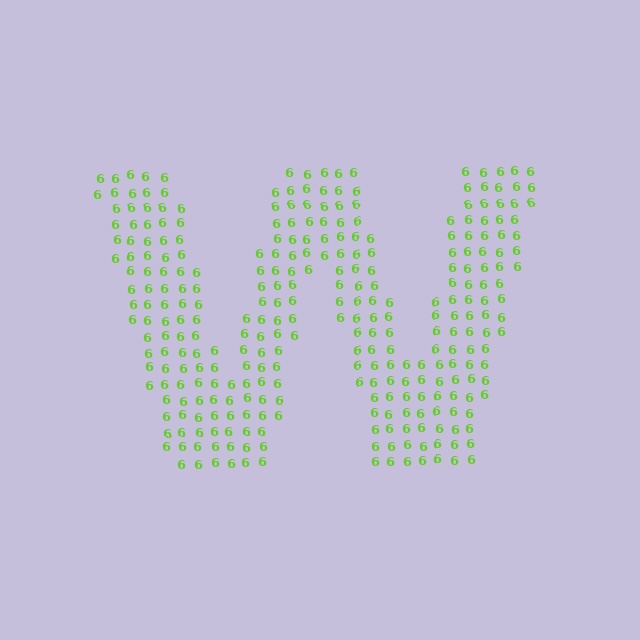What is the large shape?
The large shape is the letter W.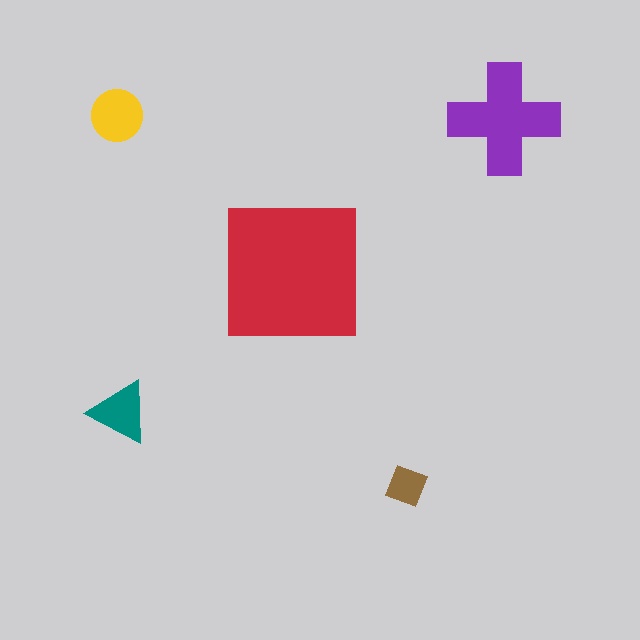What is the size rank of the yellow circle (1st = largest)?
3rd.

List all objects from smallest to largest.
The brown diamond, the teal triangle, the yellow circle, the purple cross, the red square.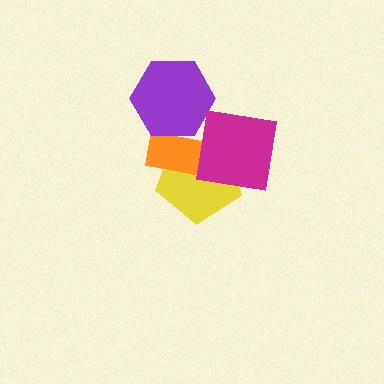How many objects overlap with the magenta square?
3 objects overlap with the magenta square.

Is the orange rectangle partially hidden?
Yes, it is partially covered by another shape.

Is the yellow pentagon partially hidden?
Yes, it is partially covered by another shape.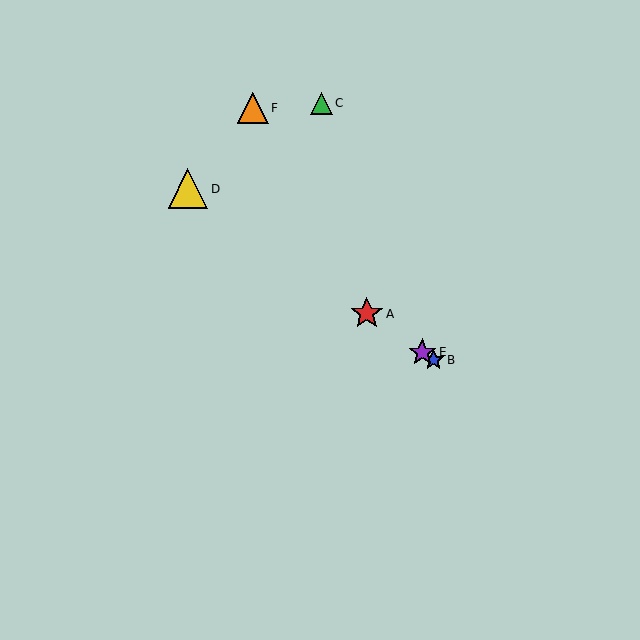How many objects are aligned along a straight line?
4 objects (A, B, D, E) are aligned along a straight line.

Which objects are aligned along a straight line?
Objects A, B, D, E are aligned along a straight line.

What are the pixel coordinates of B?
Object B is at (434, 360).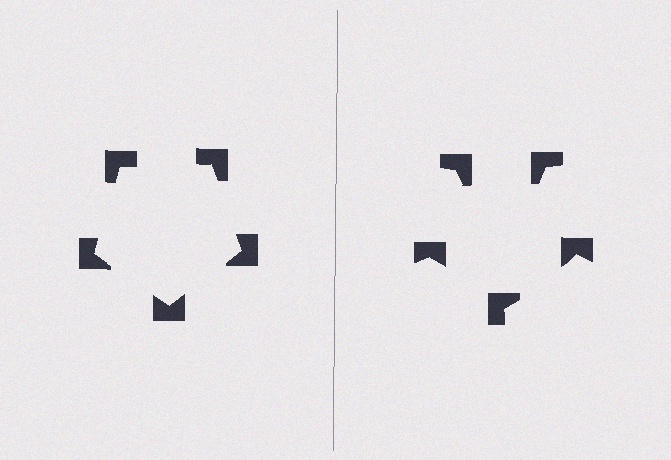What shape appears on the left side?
An illusory pentagon.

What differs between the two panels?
The notched squares are positioned identically on both sides; only the wedge orientations differ. On the left they align to a pentagon; on the right they are misaligned.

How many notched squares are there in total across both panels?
10 — 5 on each side.